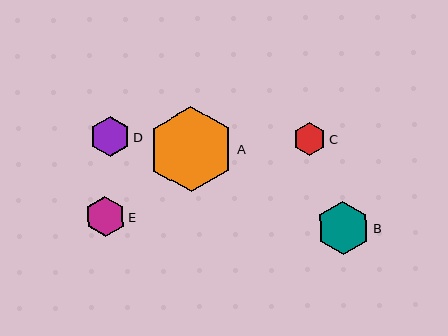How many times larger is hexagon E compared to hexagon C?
Hexagon E is approximately 1.2 times the size of hexagon C.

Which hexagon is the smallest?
Hexagon C is the smallest with a size of approximately 33 pixels.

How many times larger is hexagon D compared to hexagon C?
Hexagon D is approximately 1.2 times the size of hexagon C.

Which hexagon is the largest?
Hexagon A is the largest with a size of approximately 86 pixels.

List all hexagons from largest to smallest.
From largest to smallest: A, B, E, D, C.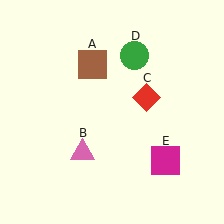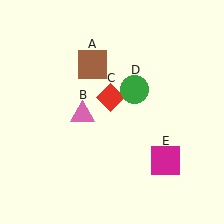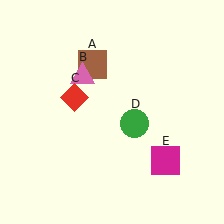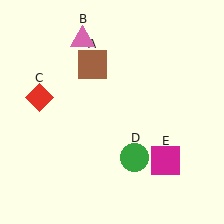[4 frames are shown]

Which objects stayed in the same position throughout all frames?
Brown square (object A) and magenta square (object E) remained stationary.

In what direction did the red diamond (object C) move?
The red diamond (object C) moved left.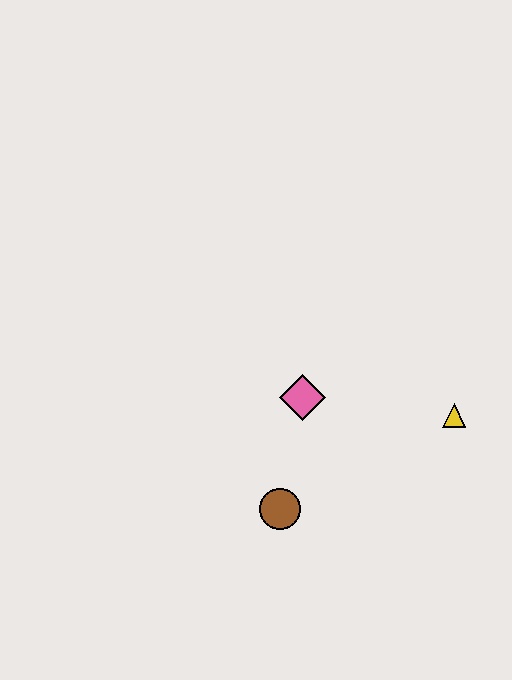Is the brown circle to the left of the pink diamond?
Yes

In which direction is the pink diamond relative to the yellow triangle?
The pink diamond is to the left of the yellow triangle.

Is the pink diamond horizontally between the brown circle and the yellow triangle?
Yes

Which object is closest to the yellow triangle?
The pink diamond is closest to the yellow triangle.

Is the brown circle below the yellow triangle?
Yes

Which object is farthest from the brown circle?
The yellow triangle is farthest from the brown circle.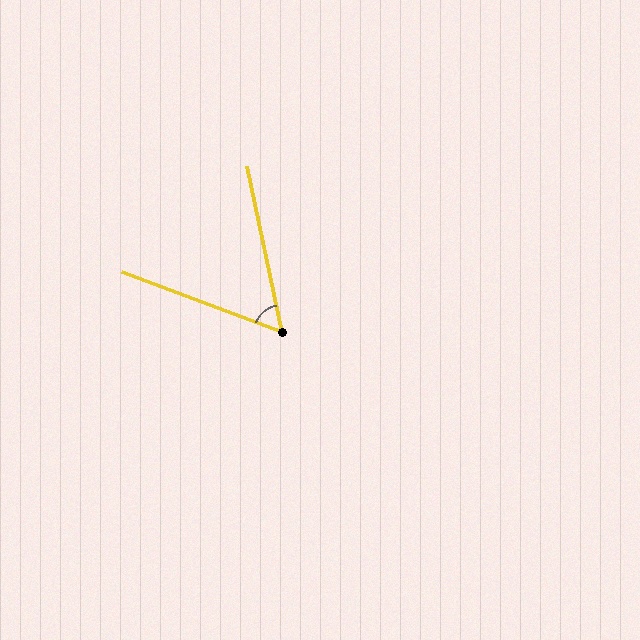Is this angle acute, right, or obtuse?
It is acute.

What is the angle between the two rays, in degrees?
Approximately 58 degrees.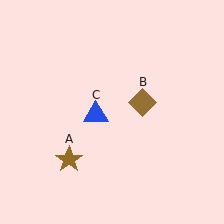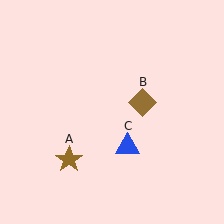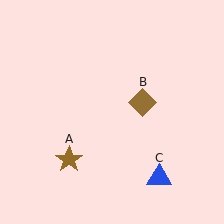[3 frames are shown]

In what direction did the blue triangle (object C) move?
The blue triangle (object C) moved down and to the right.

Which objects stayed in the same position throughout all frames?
Brown star (object A) and brown diamond (object B) remained stationary.